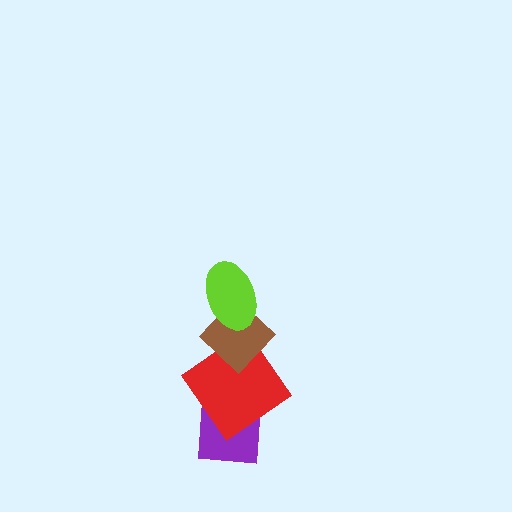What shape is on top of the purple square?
The red diamond is on top of the purple square.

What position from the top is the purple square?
The purple square is 4th from the top.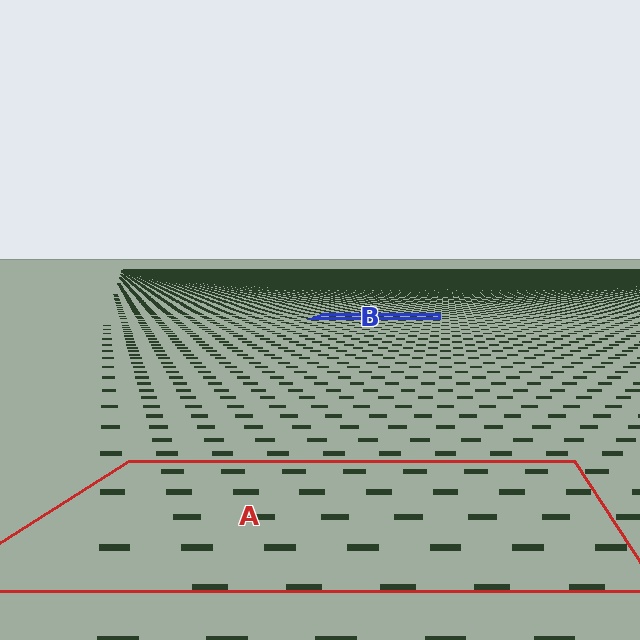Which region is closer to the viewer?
Region A is closer. The texture elements there are larger and more spread out.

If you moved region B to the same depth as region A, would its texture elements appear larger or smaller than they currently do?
They would appear larger. At a closer depth, the same texture elements are projected at a bigger on-screen size.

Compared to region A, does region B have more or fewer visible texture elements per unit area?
Region B has more texture elements per unit area — they are packed more densely because it is farther away.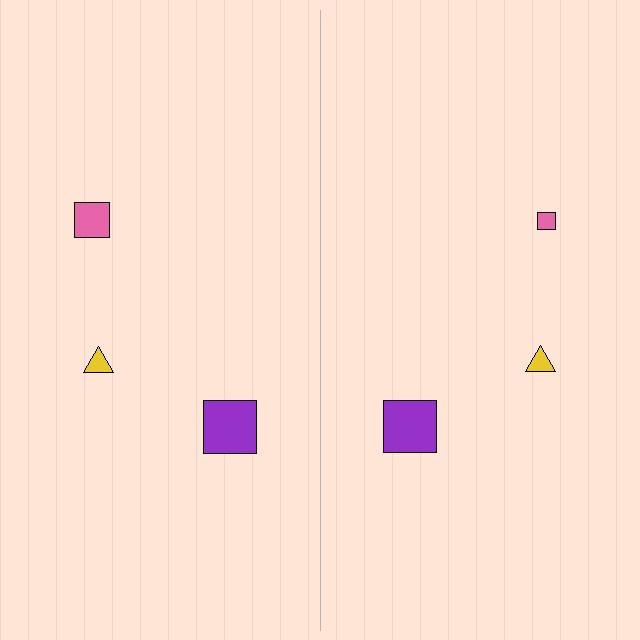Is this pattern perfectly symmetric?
No, the pattern is not perfectly symmetric. The pink square on the right side has a different size than its mirror counterpart.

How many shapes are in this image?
There are 6 shapes in this image.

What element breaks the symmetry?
The pink square on the right side has a different size than its mirror counterpart.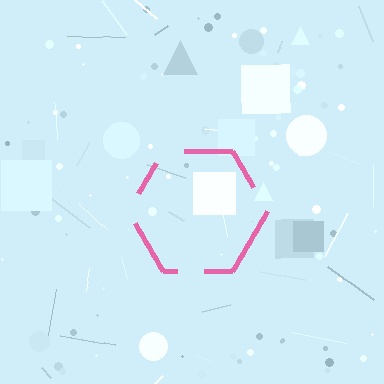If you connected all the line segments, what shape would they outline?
They would outline a hexagon.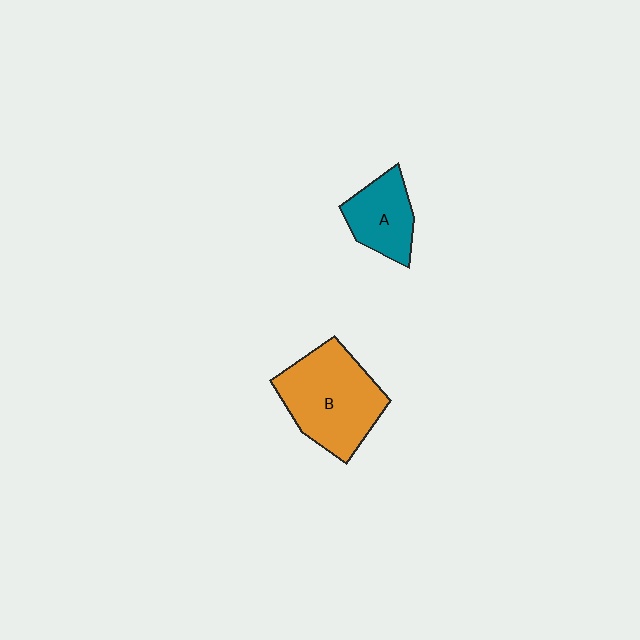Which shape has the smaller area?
Shape A (teal).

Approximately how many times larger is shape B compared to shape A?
Approximately 1.8 times.